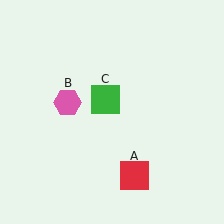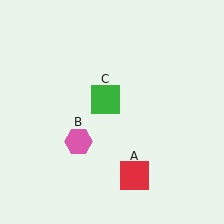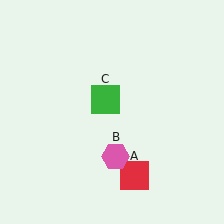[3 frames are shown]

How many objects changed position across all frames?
1 object changed position: pink hexagon (object B).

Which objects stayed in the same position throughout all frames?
Red square (object A) and green square (object C) remained stationary.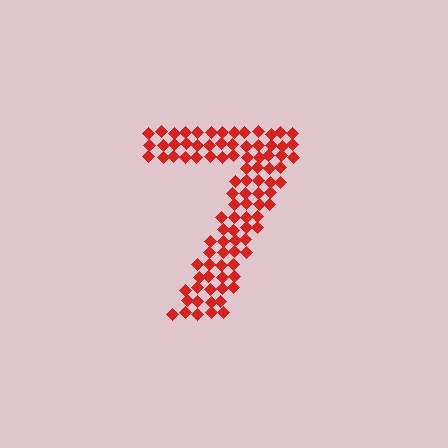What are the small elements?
The small elements are diamonds.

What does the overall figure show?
The overall figure shows the digit 7.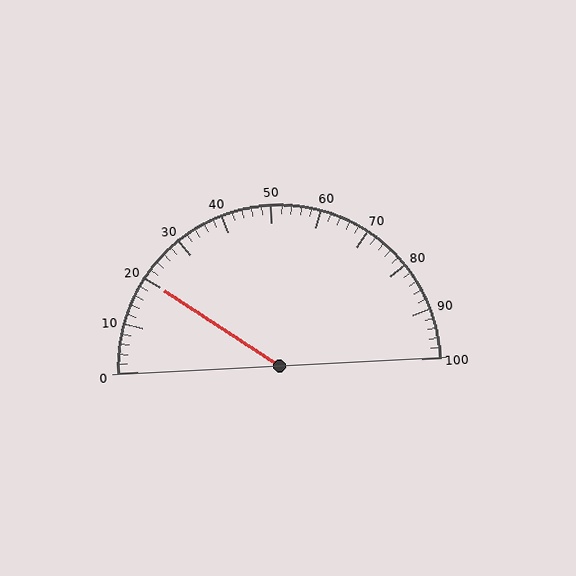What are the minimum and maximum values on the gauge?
The gauge ranges from 0 to 100.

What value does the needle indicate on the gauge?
The needle indicates approximately 20.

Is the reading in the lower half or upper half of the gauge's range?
The reading is in the lower half of the range (0 to 100).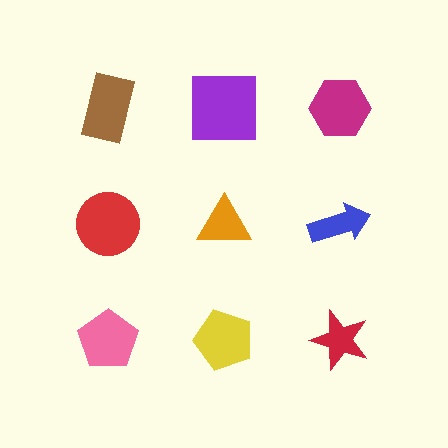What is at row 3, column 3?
A red star.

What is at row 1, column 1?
A brown rectangle.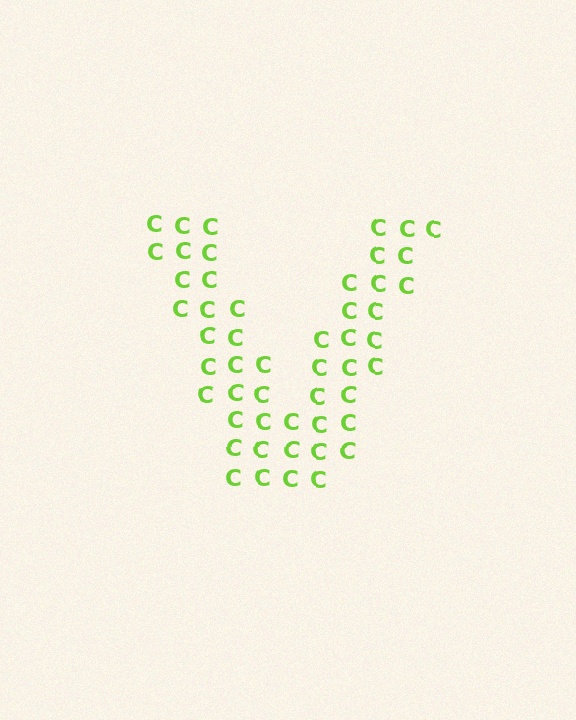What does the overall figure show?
The overall figure shows the letter V.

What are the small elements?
The small elements are letter C's.